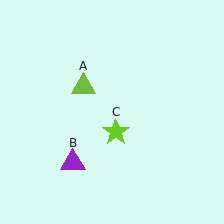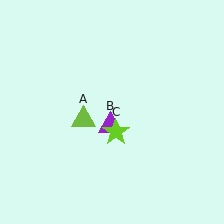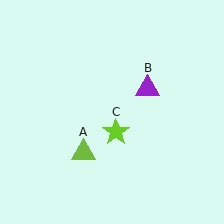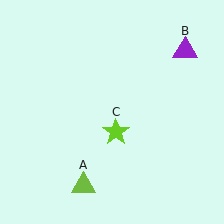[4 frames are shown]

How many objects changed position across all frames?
2 objects changed position: lime triangle (object A), purple triangle (object B).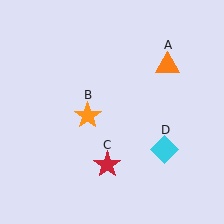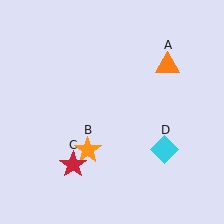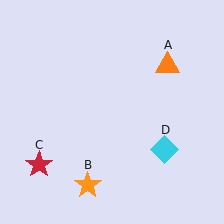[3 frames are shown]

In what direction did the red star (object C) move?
The red star (object C) moved left.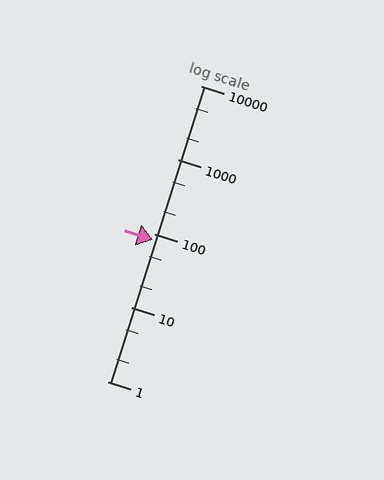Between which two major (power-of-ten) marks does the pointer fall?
The pointer is between 10 and 100.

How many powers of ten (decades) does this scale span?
The scale spans 4 decades, from 1 to 10000.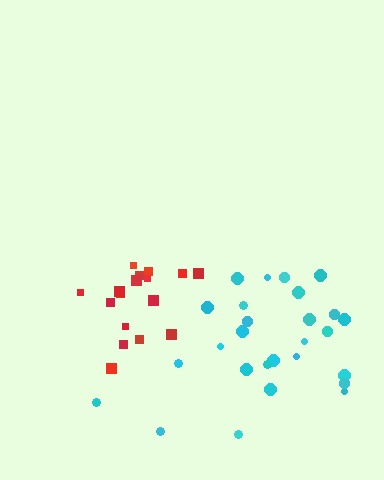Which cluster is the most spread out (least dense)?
Cyan.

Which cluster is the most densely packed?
Red.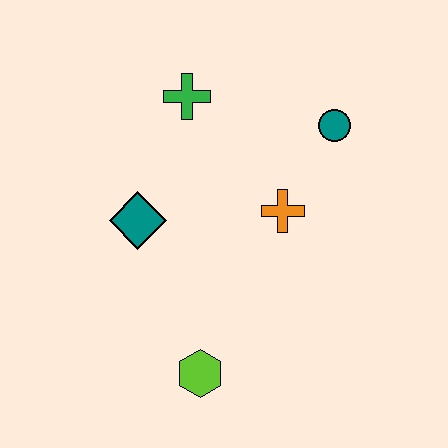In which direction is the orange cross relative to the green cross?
The orange cross is below the green cross.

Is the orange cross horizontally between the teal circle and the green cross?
Yes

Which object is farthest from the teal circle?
The lime hexagon is farthest from the teal circle.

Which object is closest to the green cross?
The teal diamond is closest to the green cross.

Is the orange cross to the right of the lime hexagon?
Yes